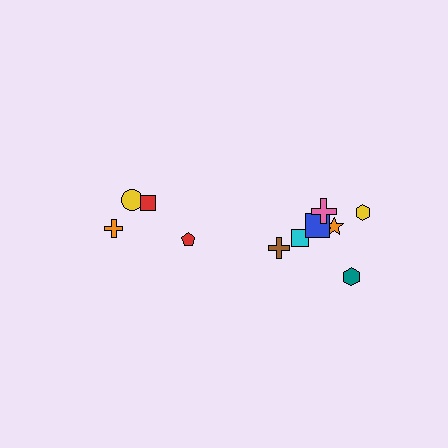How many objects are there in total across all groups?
There are 11 objects.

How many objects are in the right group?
There are 7 objects.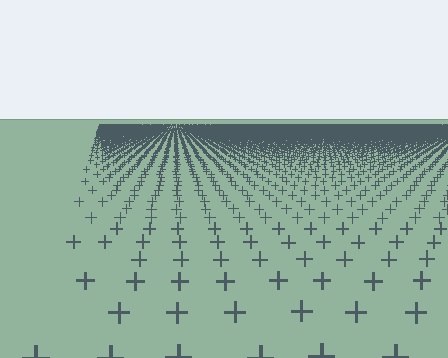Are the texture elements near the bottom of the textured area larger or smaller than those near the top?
Larger. Near the bottom, elements are closer to the viewer and appear at a bigger on-screen size.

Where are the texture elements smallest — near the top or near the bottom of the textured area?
Near the top.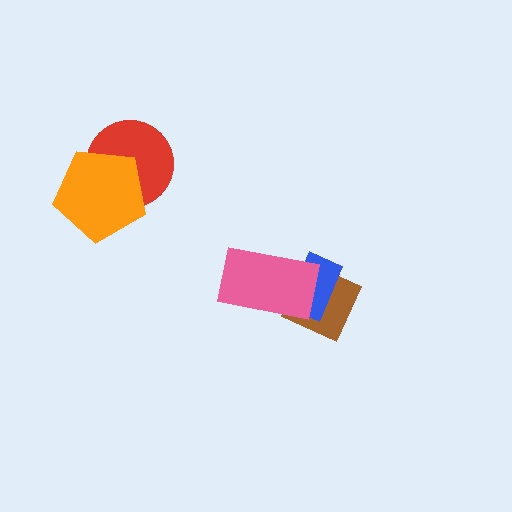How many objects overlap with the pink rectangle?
2 objects overlap with the pink rectangle.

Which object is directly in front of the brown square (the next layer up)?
The blue rectangle is directly in front of the brown square.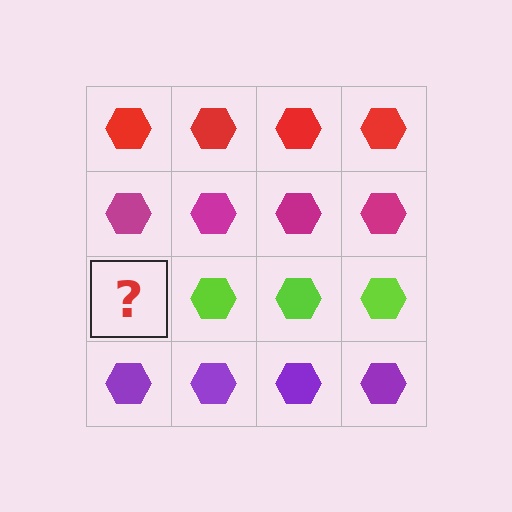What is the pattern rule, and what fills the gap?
The rule is that each row has a consistent color. The gap should be filled with a lime hexagon.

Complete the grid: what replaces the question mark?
The question mark should be replaced with a lime hexagon.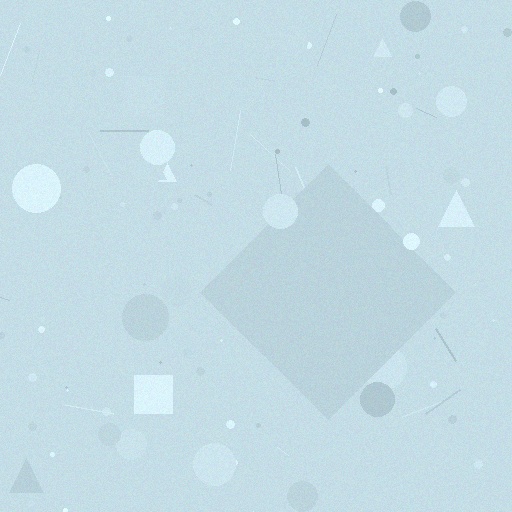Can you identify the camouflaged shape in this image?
The camouflaged shape is a diamond.